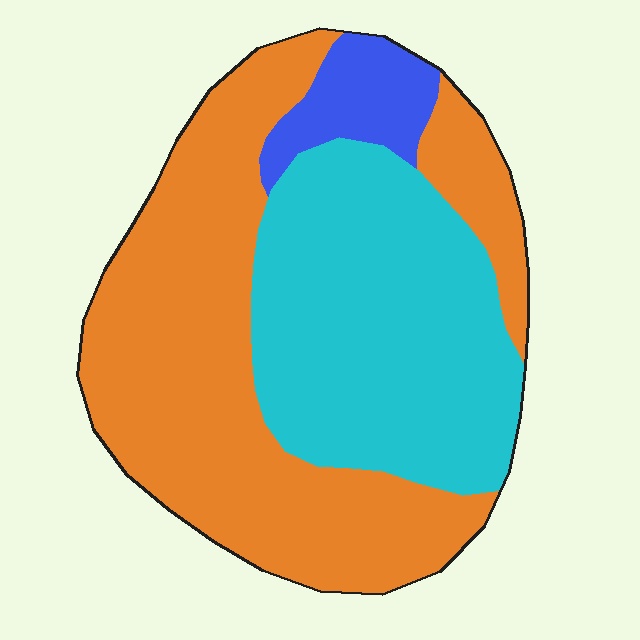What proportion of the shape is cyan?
Cyan covers 39% of the shape.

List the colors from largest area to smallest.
From largest to smallest: orange, cyan, blue.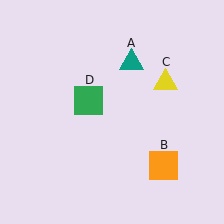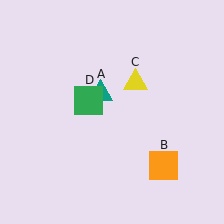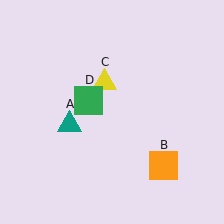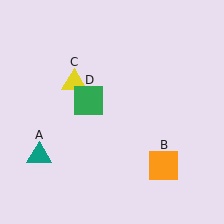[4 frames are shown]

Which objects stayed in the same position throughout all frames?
Orange square (object B) and green square (object D) remained stationary.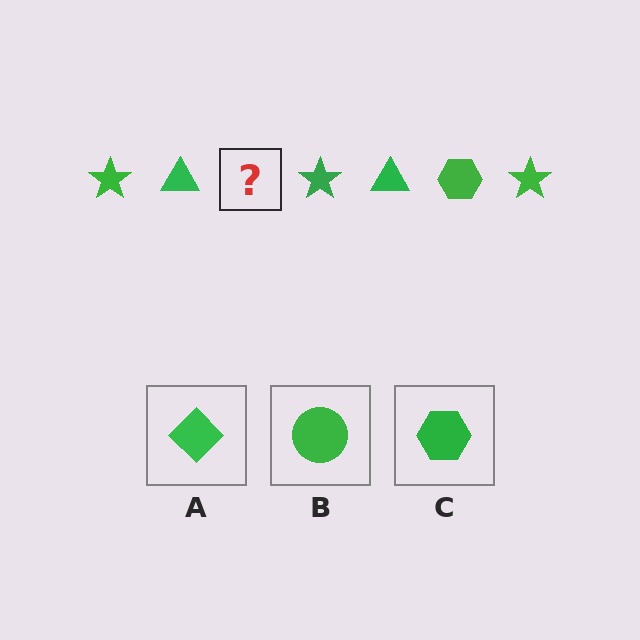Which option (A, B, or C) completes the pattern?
C.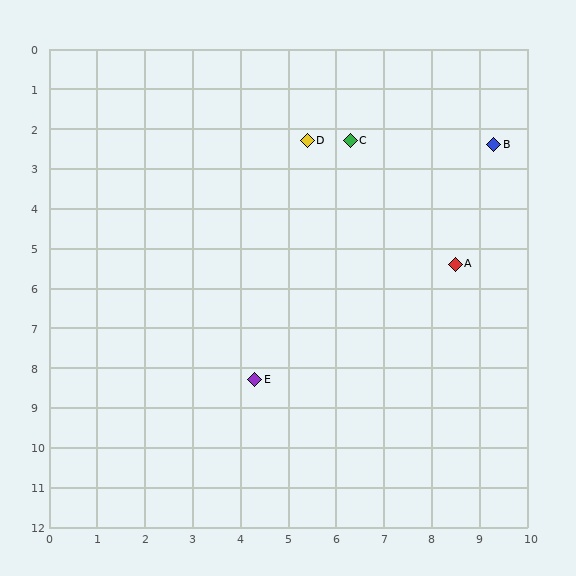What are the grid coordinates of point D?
Point D is at approximately (5.4, 2.3).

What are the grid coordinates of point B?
Point B is at approximately (9.3, 2.4).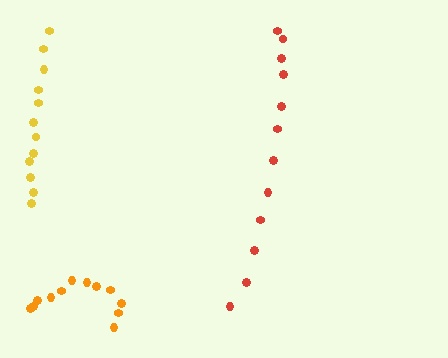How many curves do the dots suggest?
There are 3 distinct paths.